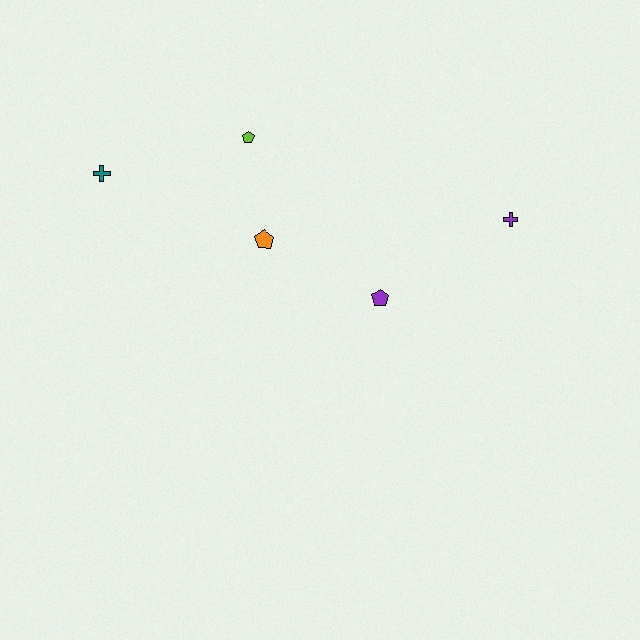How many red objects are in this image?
There are no red objects.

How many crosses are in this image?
There are 2 crosses.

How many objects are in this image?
There are 5 objects.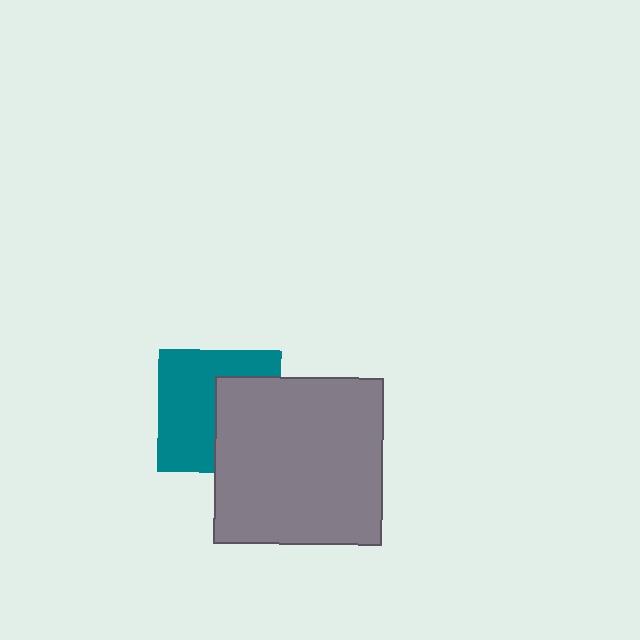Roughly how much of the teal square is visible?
About half of it is visible (roughly 57%).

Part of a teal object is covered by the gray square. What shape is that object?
It is a square.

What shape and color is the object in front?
The object in front is a gray square.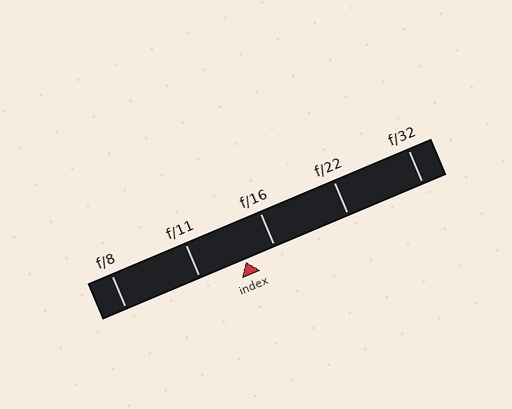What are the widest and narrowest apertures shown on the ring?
The widest aperture shown is f/8 and the narrowest is f/32.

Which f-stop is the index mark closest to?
The index mark is closest to f/16.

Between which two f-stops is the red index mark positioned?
The index mark is between f/11 and f/16.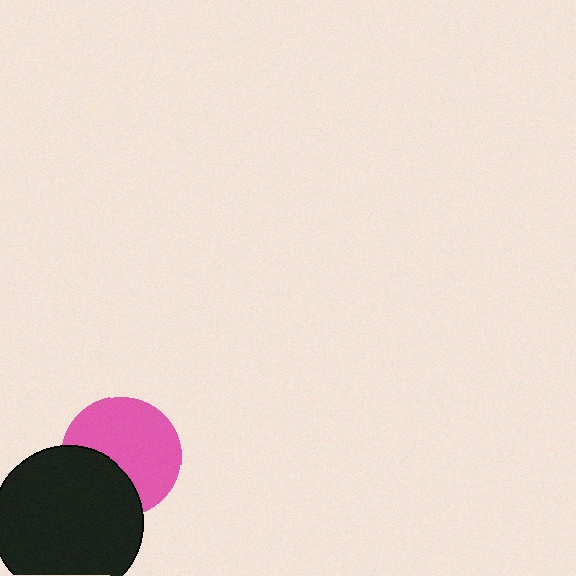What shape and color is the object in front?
The object in front is a black circle.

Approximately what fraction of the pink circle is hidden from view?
Roughly 34% of the pink circle is hidden behind the black circle.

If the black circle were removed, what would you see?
You would see the complete pink circle.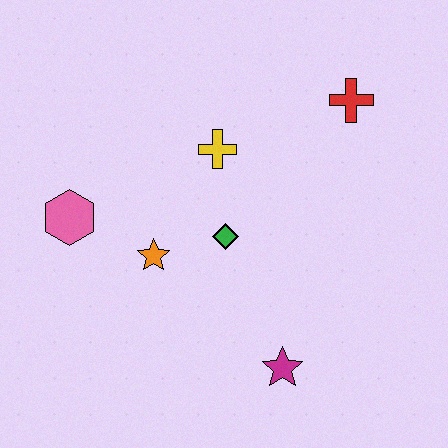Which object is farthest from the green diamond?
The red cross is farthest from the green diamond.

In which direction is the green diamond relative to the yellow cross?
The green diamond is below the yellow cross.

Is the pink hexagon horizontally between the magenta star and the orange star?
No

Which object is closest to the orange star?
The green diamond is closest to the orange star.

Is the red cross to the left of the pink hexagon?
No